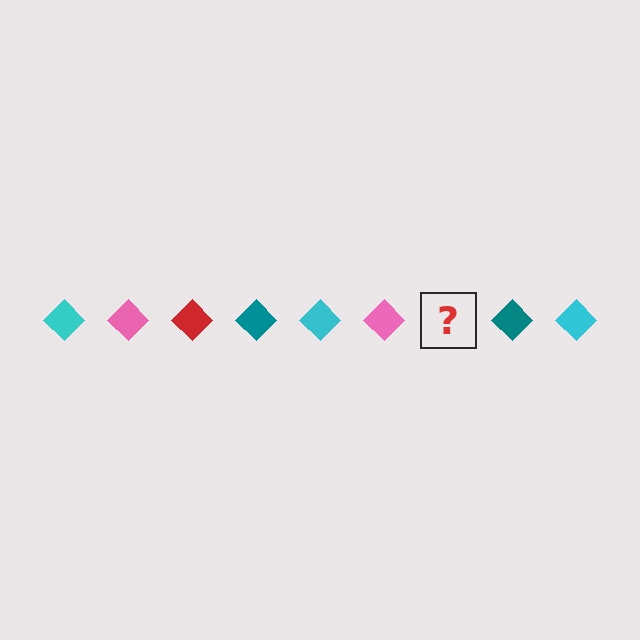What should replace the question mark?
The question mark should be replaced with a red diamond.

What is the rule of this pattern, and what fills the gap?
The rule is that the pattern cycles through cyan, pink, red, teal diamonds. The gap should be filled with a red diamond.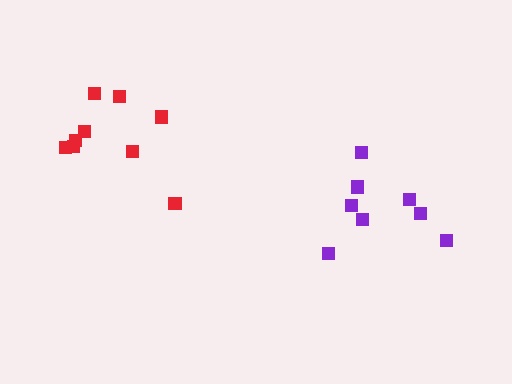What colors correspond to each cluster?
The clusters are colored: purple, red.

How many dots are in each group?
Group 1: 9 dots, Group 2: 9 dots (18 total).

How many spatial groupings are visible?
There are 2 spatial groupings.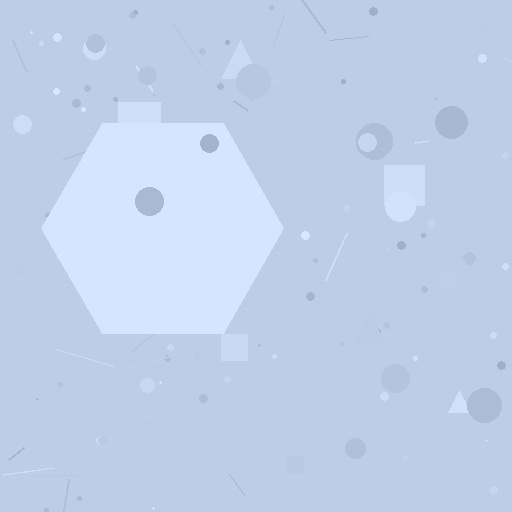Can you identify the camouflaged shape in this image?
The camouflaged shape is a hexagon.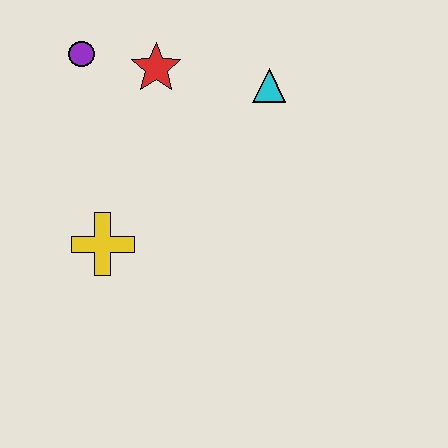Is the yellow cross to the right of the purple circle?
Yes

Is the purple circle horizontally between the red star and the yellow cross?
No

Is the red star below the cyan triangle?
No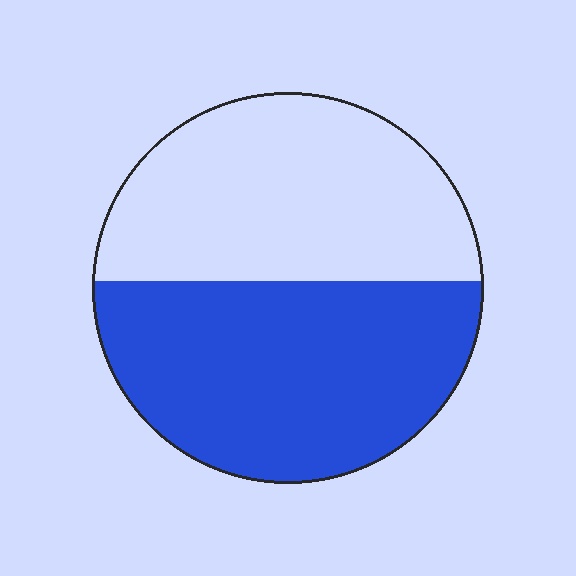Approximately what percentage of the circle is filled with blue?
Approximately 50%.